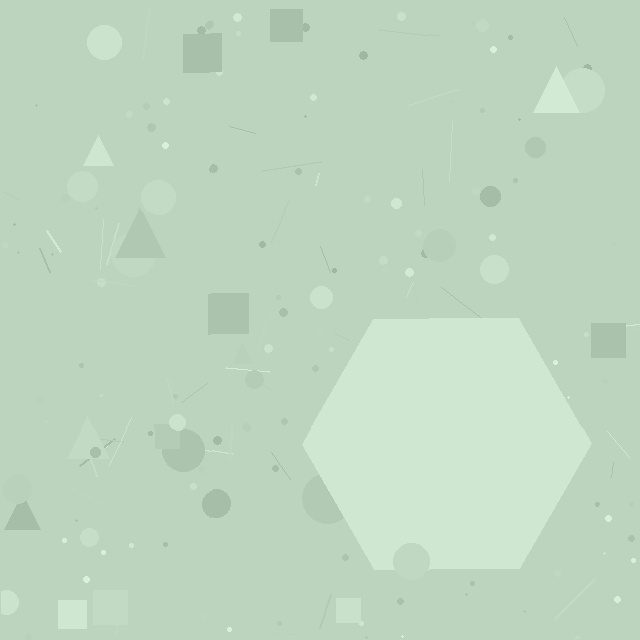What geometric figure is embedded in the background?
A hexagon is embedded in the background.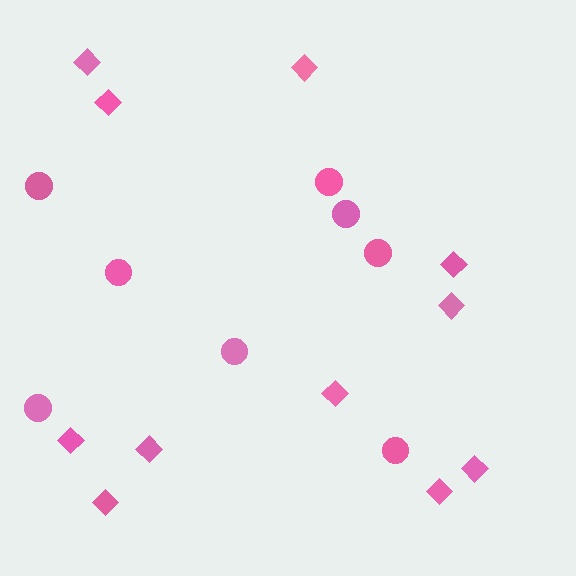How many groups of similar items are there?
There are 2 groups: one group of circles (8) and one group of diamonds (11).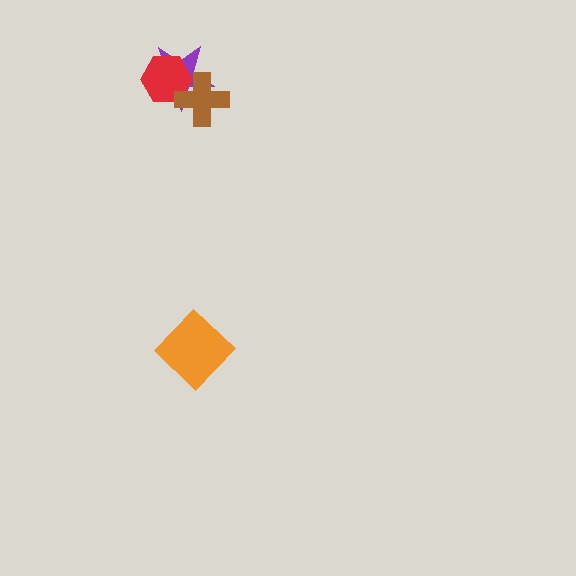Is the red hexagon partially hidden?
Yes, it is partially covered by another shape.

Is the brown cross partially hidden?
No, no other shape covers it.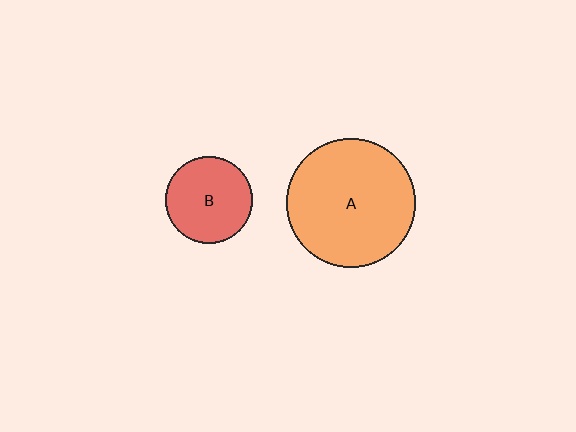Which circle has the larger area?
Circle A (orange).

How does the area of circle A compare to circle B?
Approximately 2.2 times.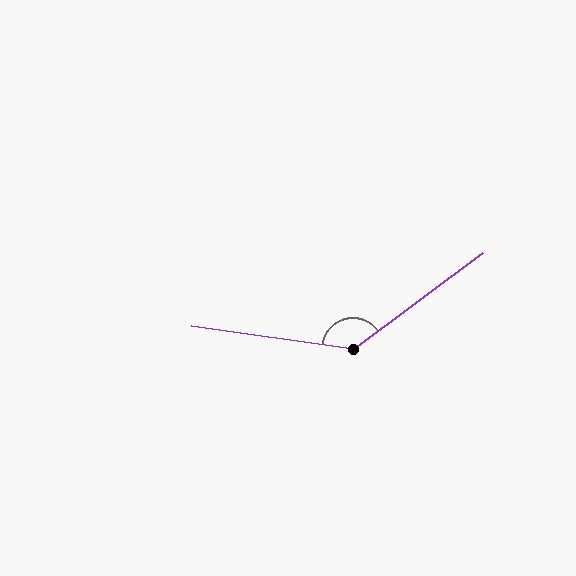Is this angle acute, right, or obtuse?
It is obtuse.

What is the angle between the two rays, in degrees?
Approximately 135 degrees.